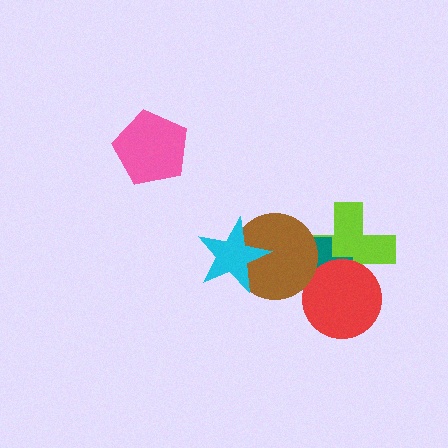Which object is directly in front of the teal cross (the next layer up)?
The red circle is directly in front of the teal cross.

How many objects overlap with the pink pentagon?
0 objects overlap with the pink pentagon.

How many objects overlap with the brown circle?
3 objects overlap with the brown circle.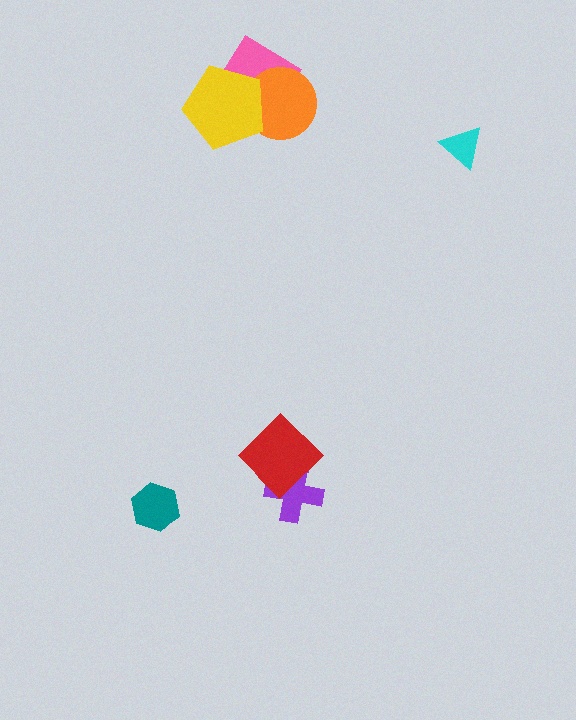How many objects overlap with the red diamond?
1 object overlaps with the red diamond.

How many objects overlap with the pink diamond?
2 objects overlap with the pink diamond.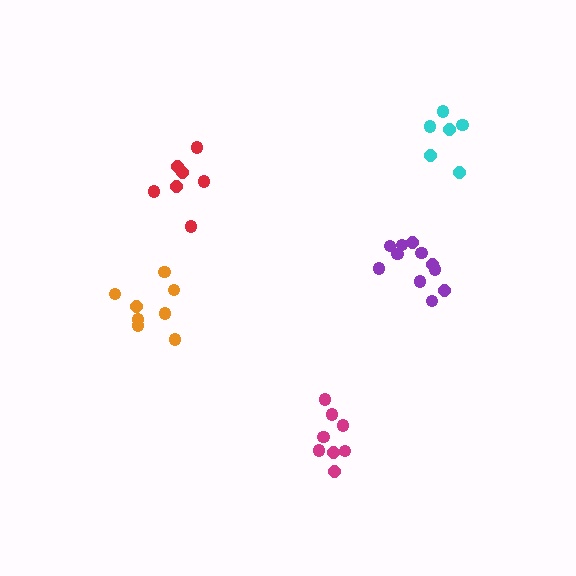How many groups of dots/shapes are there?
There are 5 groups.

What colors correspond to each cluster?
The clusters are colored: orange, cyan, red, magenta, purple.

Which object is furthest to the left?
The orange cluster is leftmost.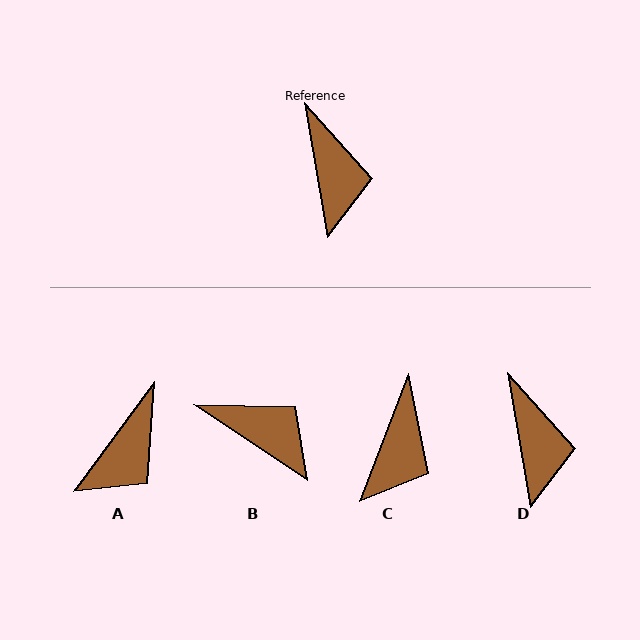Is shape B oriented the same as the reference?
No, it is off by about 47 degrees.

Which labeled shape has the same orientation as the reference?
D.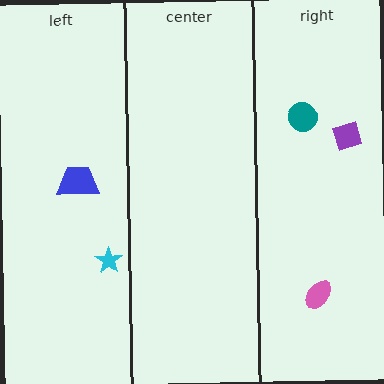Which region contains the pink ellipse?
The right region.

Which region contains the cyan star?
The left region.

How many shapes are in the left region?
2.